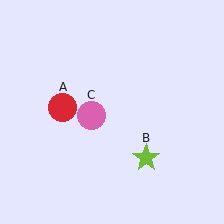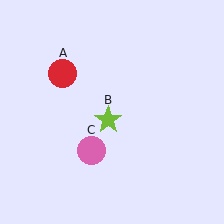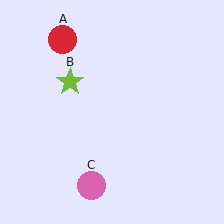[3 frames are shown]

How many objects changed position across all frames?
3 objects changed position: red circle (object A), lime star (object B), pink circle (object C).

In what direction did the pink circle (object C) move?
The pink circle (object C) moved down.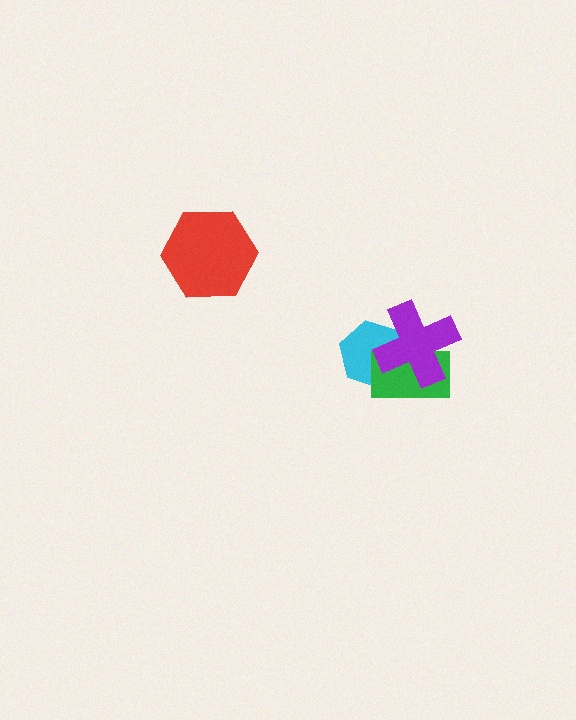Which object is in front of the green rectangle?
The purple cross is in front of the green rectangle.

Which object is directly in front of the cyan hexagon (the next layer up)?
The green rectangle is directly in front of the cyan hexagon.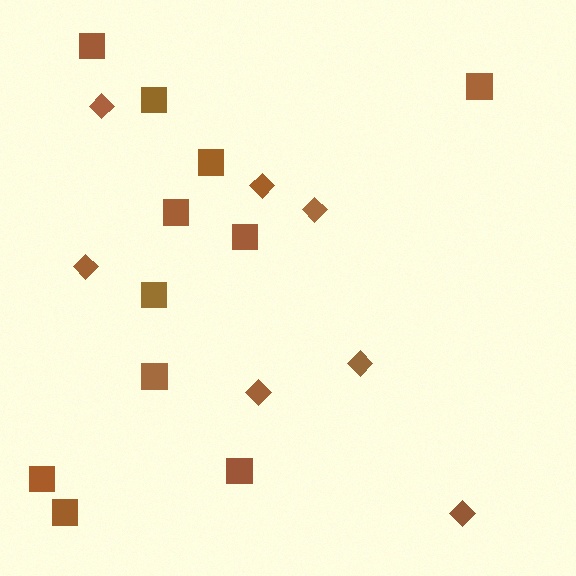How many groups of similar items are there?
There are 2 groups: one group of diamonds (7) and one group of squares (11).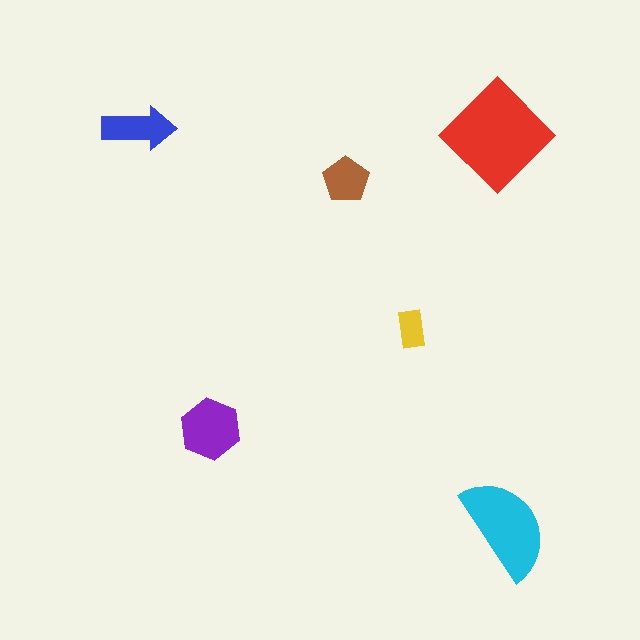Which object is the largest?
The red diamond.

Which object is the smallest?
The yellow rectangle.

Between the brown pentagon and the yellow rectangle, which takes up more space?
The brown pentagon.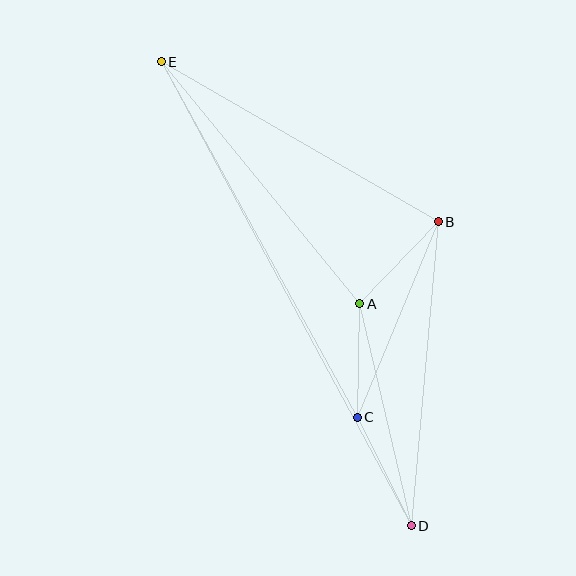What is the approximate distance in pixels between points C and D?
The distance between C and D is approximately 121 pixels.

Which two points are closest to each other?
Points A and C are closest to each other.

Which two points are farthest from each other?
Points D and E are farthest from each other.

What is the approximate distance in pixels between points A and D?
The distance between A and D is approximately 228 pixels.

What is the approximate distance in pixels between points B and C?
The distance between B and C is approximately 212 pixels.